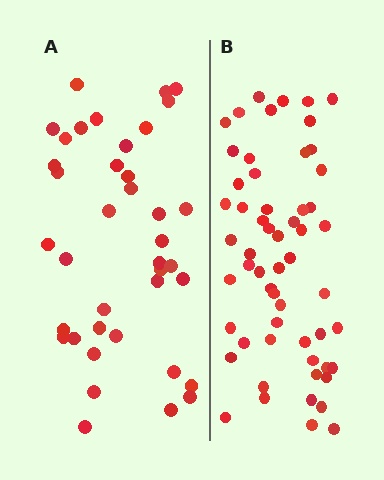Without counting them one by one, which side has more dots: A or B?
Region B (the right region) has more dots.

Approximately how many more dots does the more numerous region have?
Region B has approximately 20 more dots than region A.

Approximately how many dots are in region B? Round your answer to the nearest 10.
About 60 dots. (The exact count is 57, which rounds to 60.)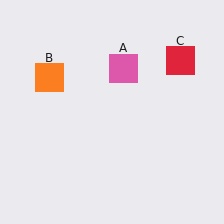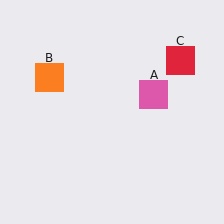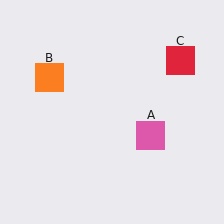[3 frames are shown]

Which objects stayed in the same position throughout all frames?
Orange square (object B) and red square (object C) remained stationary.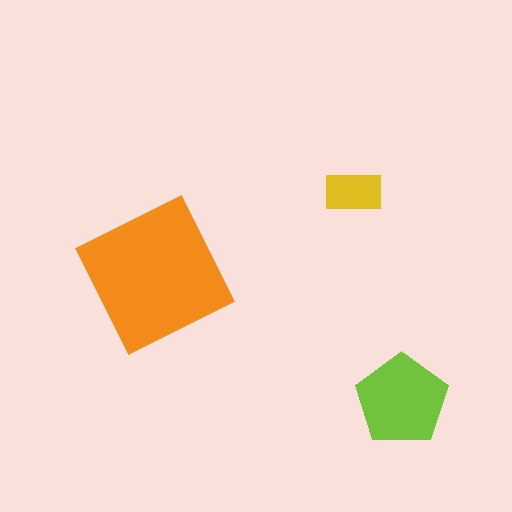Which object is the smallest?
The yellow rectangle.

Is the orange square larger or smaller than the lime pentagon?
Larger.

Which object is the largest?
The orange square.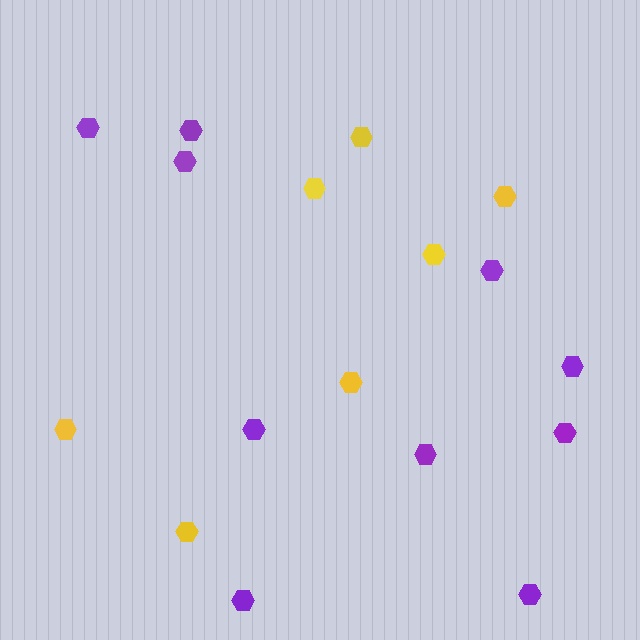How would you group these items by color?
There are 2 groups: one group of purple hexagons (10) and one group of yellow hexagons (7).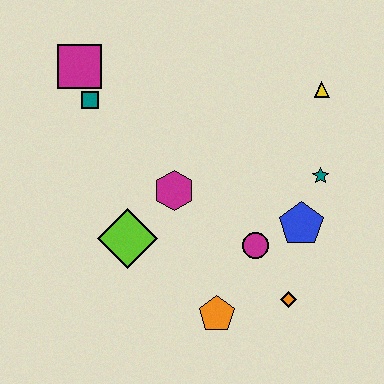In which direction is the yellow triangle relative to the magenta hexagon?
The yellow triangle is to the right of the magenta hexagon.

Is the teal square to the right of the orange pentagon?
No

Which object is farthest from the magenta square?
The orange diamond is farthest from the magenta square.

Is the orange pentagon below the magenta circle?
Yes